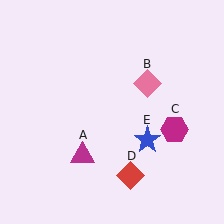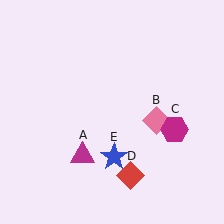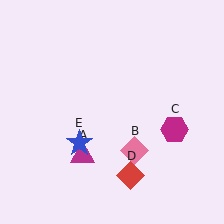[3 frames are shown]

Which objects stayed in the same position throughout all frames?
Magenta triangle (object A) and magenta hexagon (object C) and red diamond (object D) remained stationary.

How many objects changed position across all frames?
2 objects changed position: pink diamond (object B), blue star (object E).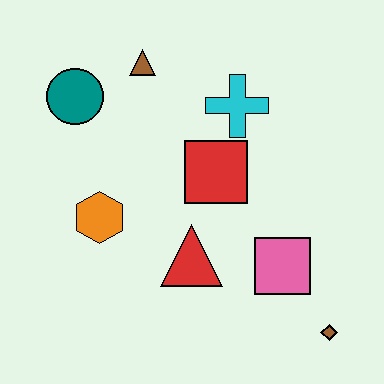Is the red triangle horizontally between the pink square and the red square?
No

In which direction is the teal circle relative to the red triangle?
The teal circle is above the red triangle.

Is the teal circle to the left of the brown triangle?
Yes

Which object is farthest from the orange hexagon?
The brown diamond is farthest from the orange hexagon.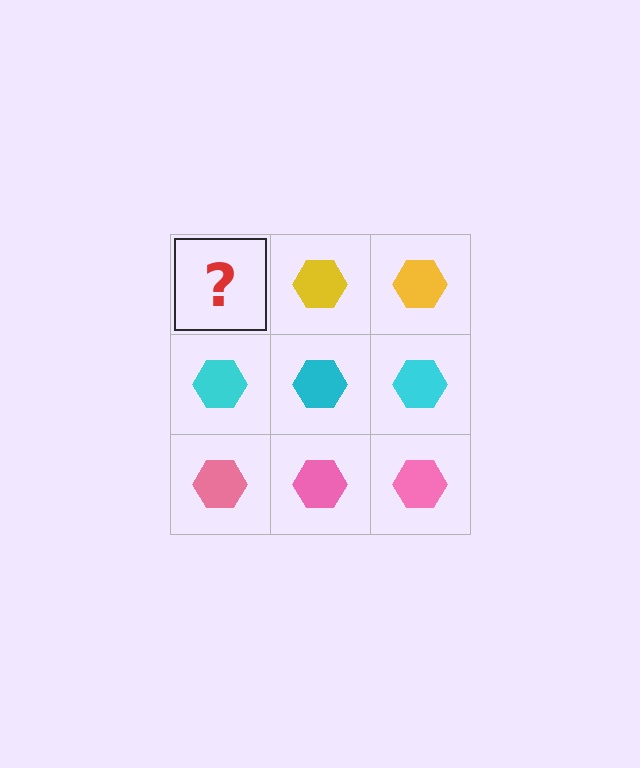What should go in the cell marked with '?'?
The missing cell should contain a yellow hexagon.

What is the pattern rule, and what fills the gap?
The rule is that each row has a consistent color. The gap should be filled with a yellow hexagon.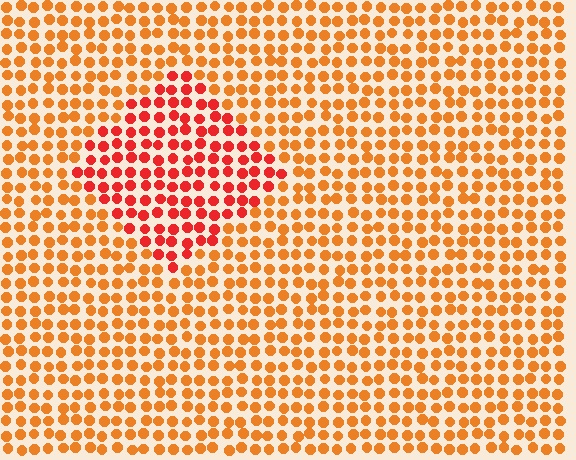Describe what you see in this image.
The image is filled with small orange elements in a uniform arrangement. A diamond-shaped region is visible where the elements are tinted to a slightly different hue, forming a subtle color boundary.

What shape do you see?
I see a diamond.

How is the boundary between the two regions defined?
The boundary is defined purely by a slight shift in hue (about 29 degrees). Spacing, size, and orientation are identical on both sides.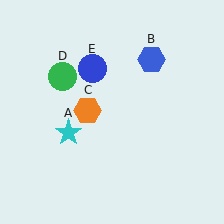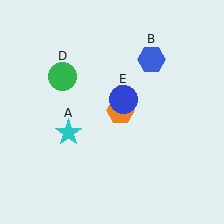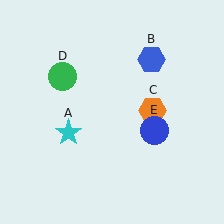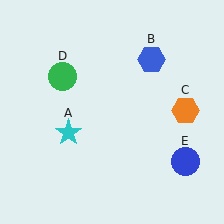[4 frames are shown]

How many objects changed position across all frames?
2 objects changed position: orange hexagon (object C), blue circle (object E).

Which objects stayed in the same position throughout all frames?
Cyan star (object A) and blue hexagon (object B) and green circle (object D) remained stationary.